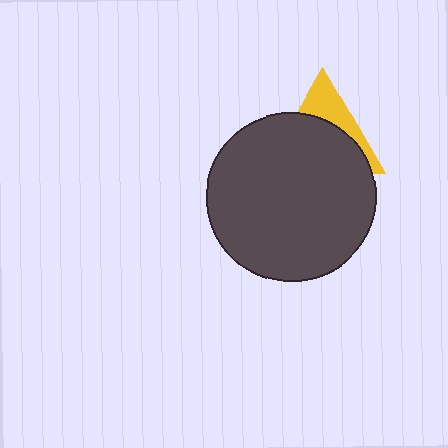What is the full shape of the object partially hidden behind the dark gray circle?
The partially hidden object is a yellow triangle.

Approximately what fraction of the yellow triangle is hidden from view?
Roughly 67% of the yellow triangle is hidden behind the dark gray circle.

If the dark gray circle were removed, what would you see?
You would see the complete yellow triangle.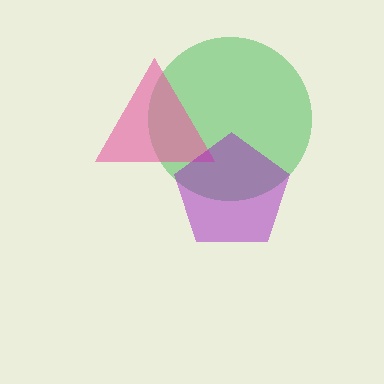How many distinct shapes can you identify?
There are 3 distinct shapes: a green circle, a pink triangle, a purple pentagon.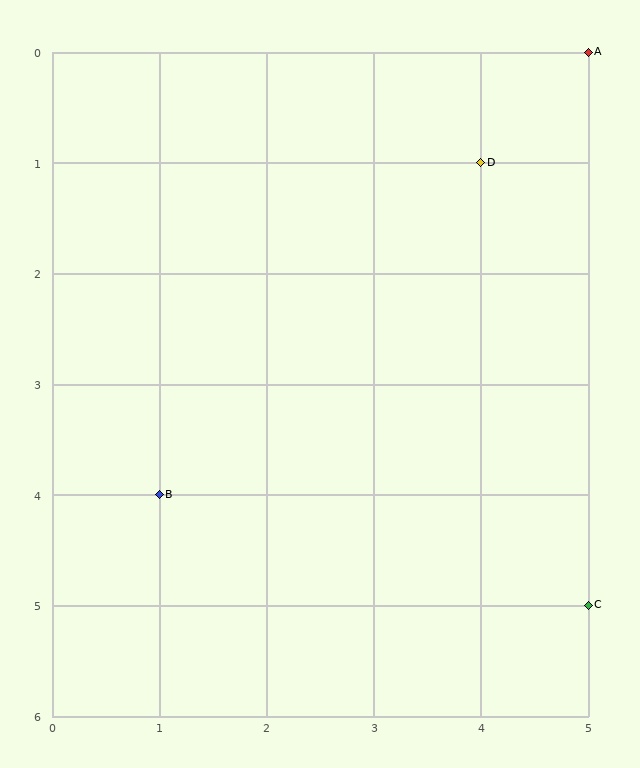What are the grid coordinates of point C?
Point C is at grid coordinates (5, 5).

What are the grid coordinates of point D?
Point D is at grid coordinates (4, 1).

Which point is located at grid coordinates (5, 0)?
Point A is at (5, 0).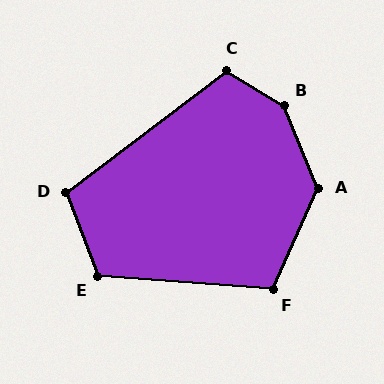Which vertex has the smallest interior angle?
D, at approximately 106 degrees.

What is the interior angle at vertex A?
Approximately 133 degrees (obtuse).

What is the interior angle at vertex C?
Approximately 112 degrees (obtuse).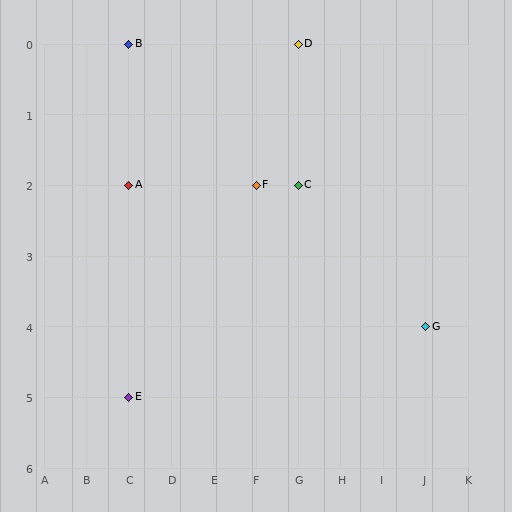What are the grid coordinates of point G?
Point G is at grid coordinates (J, 4).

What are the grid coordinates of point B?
Point B is at grid coordinates (C, 0).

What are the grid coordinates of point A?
Point A is at grid coordinates (C, 2).